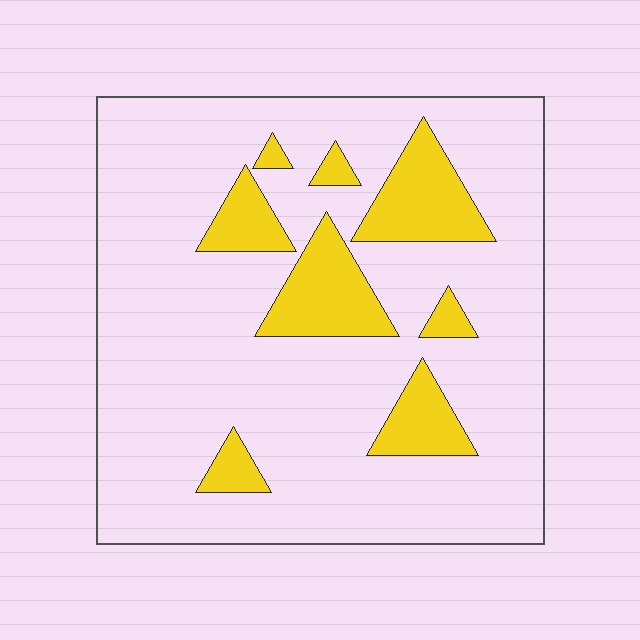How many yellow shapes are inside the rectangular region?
8.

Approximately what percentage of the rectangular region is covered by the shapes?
Approximately 15%.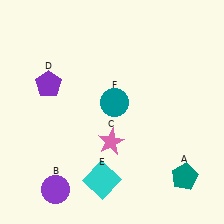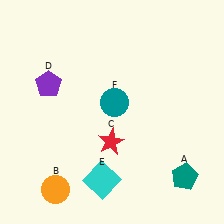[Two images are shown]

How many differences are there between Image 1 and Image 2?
There are 2 differences between the two images.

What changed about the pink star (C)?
In Image 1, C is pink. In Image 2, it changed to red.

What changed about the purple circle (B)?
In Image 1, B is purple. In Image 2, it changed to orange.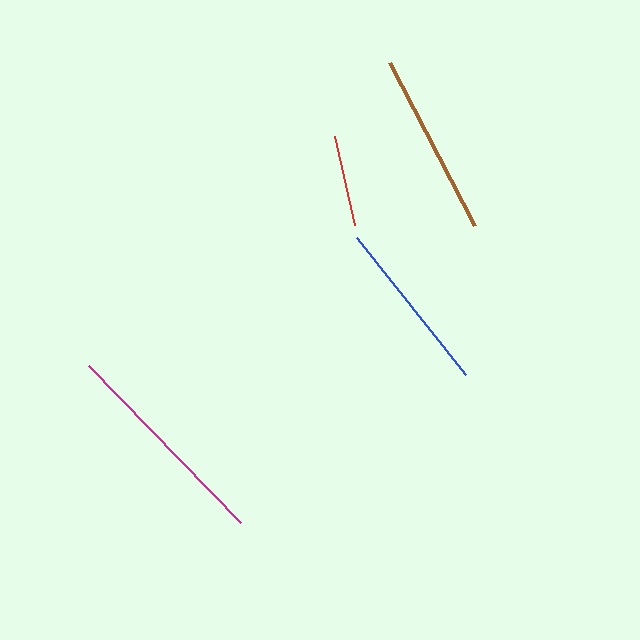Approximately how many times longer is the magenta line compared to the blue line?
The magenta line is approximately 1.2 times the length of the blue line.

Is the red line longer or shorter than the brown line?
The brown line is longer than the red line.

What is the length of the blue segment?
The blue segment is approximately 175 pixels long.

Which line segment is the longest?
The magenta line is the longest at approximately 218 pixels.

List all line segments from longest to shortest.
From longest to shortest: magenta, brown, blue, red.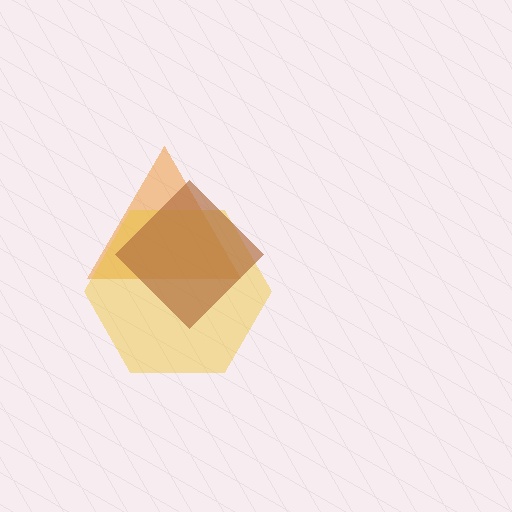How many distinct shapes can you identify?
There are 3 distinct shapes: an orange triangle, a yellow hexagon, a brown diamond.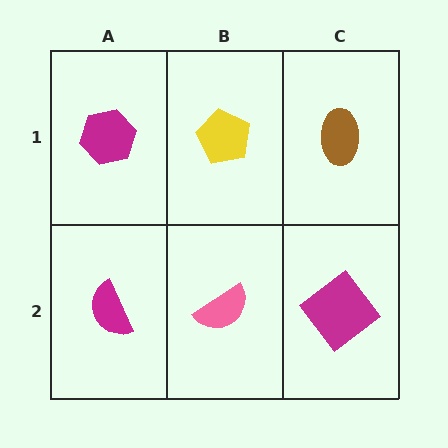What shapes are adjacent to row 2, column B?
A yellow pentagon (row 1, column B), a magenta semicircle (row 2, column A), a magenta diamond (row 2, column C).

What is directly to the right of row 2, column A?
A pink semicircle.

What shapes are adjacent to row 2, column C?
A brown ellipse (row 1, column C), a pink semicircle (row 2, column B).